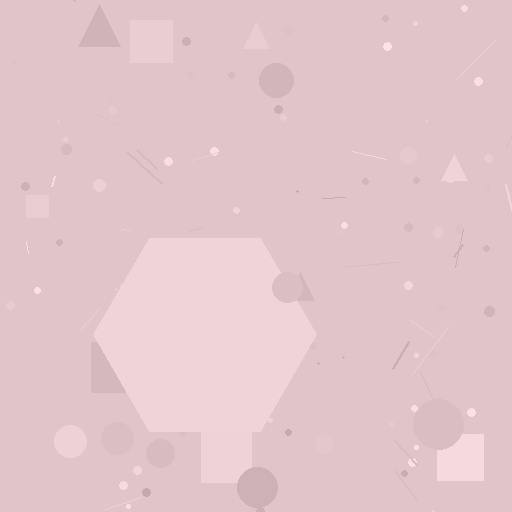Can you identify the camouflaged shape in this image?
The camouflaged shape is a hexagon.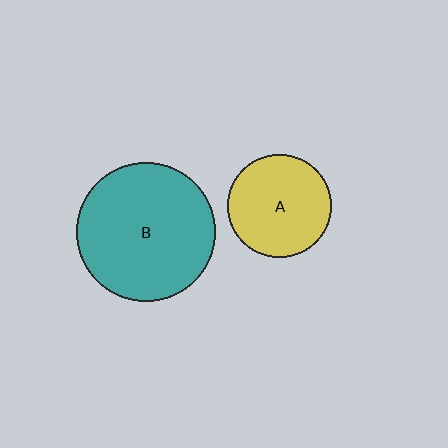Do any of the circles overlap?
No, none of the circles overlap.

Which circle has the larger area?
Circle B (teal).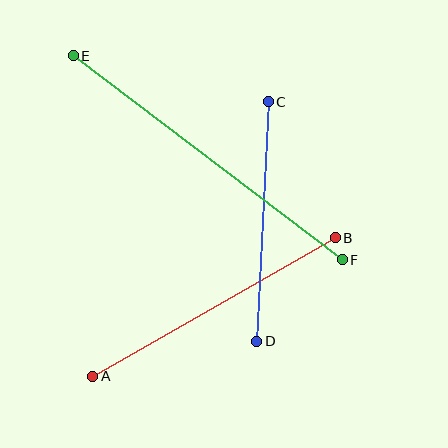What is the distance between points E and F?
The distance is approximately 337 pixels.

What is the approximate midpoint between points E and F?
The midpoint is at approximately (208, 158) pixels.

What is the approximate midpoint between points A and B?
The midpoint is at approximately (214, 307) pixels.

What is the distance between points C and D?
The distance is approximately 240 pixels.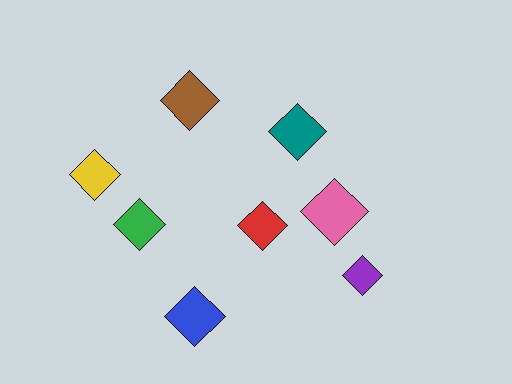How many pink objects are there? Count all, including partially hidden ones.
There is 1 pink object.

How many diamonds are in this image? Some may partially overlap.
There are 8 diamonds.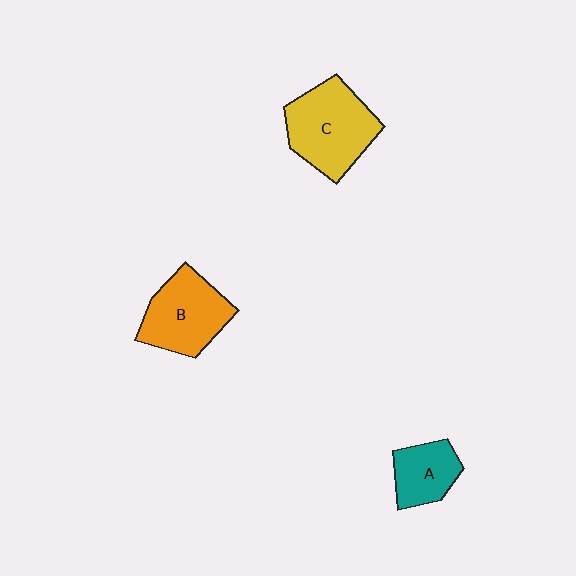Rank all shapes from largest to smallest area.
From largest to smallest: C (yellow), B (orange), A (teal).